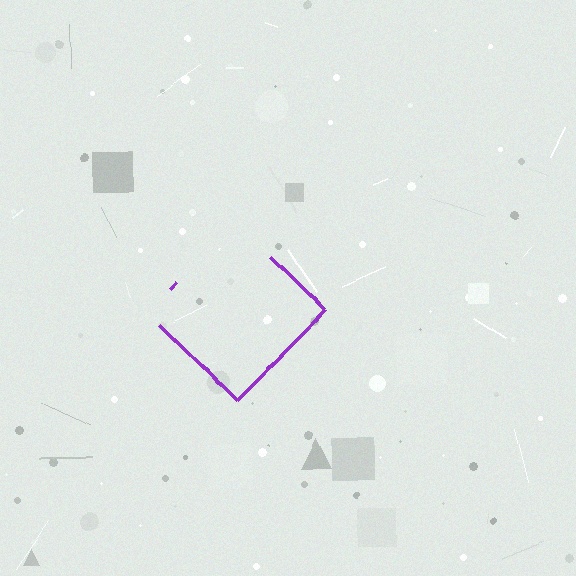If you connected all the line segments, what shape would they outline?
They would outline a diamond.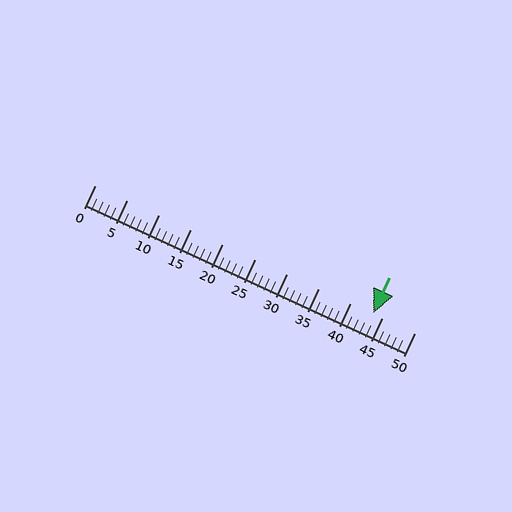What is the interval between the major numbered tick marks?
The major tick marks are spaced 5 units apart.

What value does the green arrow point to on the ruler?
The green arrow points to approximately 44.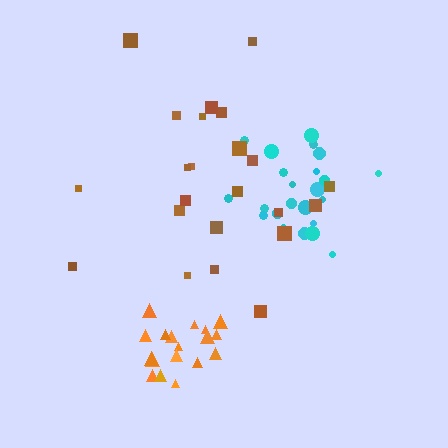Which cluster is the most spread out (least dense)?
Brown.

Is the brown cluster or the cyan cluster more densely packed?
Cyan.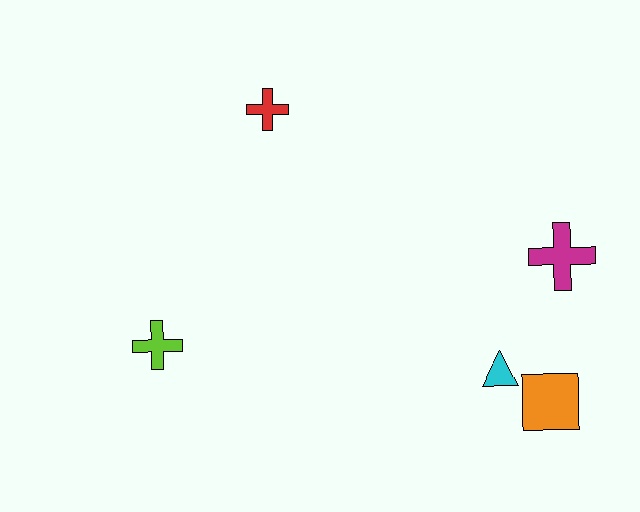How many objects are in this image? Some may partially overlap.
There are 5 objects.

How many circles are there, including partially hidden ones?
There are no circles.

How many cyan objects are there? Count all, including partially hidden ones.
There is 1 cyan object.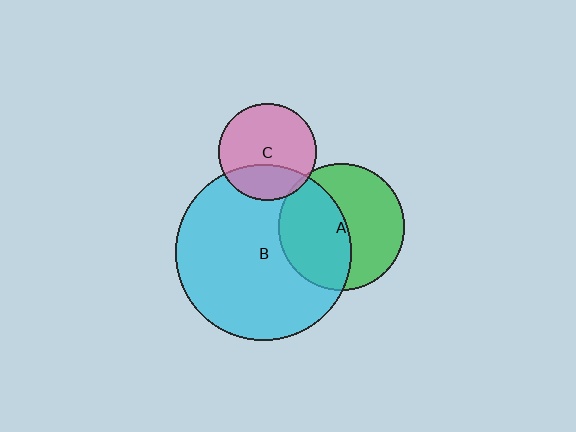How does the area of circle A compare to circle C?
Approximately 1.7 times.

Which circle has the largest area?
Circle B (cyan).